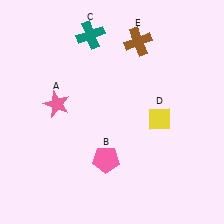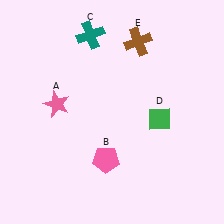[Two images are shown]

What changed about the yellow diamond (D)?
In Image 1, D is yellow. In Image 2, it changed to green.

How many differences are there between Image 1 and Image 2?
There is 1 difference between the two images.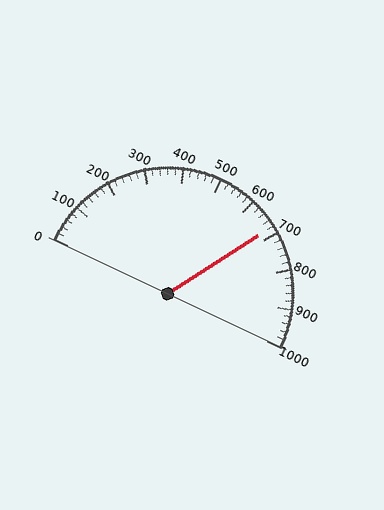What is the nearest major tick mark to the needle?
The nearest major tick mark is 700.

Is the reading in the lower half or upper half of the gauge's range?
The reading is in the upper half of the range (0 to 1000).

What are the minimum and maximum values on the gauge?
The gauge ranges from 0 to 1000.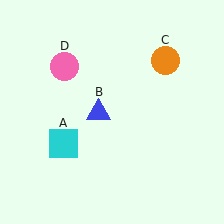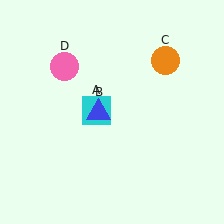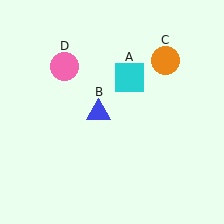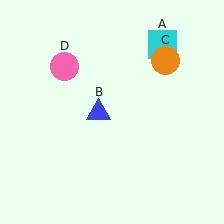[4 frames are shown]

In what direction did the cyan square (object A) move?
The cyan square (object A) moved up and to the right.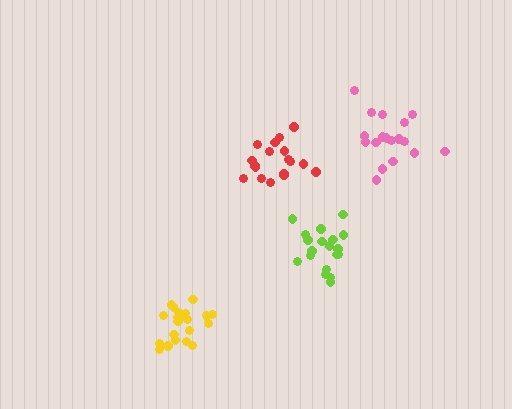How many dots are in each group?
Group 1: 21 dots, Group 2: 19 dots, Group 3: 18 dots, Group 4: 18 dots (76 total).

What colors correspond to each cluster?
The clusters are colored: yellow, lime, red, pink.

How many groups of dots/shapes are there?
There are 4 groups.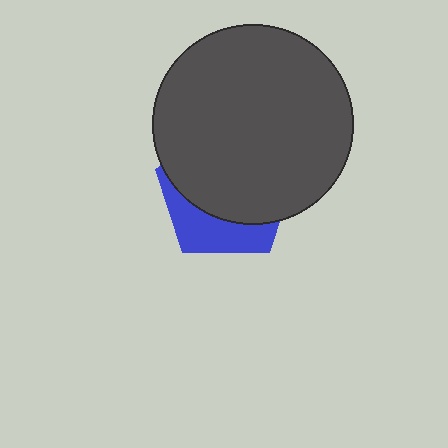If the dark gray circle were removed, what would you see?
You would see the complete blue pentagon.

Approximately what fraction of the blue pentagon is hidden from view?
Roughly 69% of the blue pentagon is hidden behind the dark gray circle.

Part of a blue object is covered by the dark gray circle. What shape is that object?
It is a pentagon.